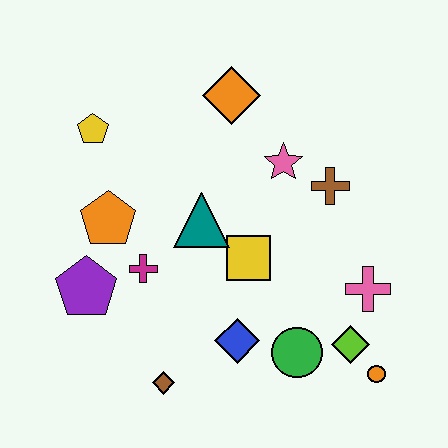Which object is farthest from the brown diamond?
The orange diamond is farthest from the brown diamond.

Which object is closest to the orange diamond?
The pink star is closest to the orange diamond.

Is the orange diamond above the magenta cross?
Yes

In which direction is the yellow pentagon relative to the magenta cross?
The yellow pentagon is above the magenta cross.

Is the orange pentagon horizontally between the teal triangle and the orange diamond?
No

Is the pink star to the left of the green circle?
Yes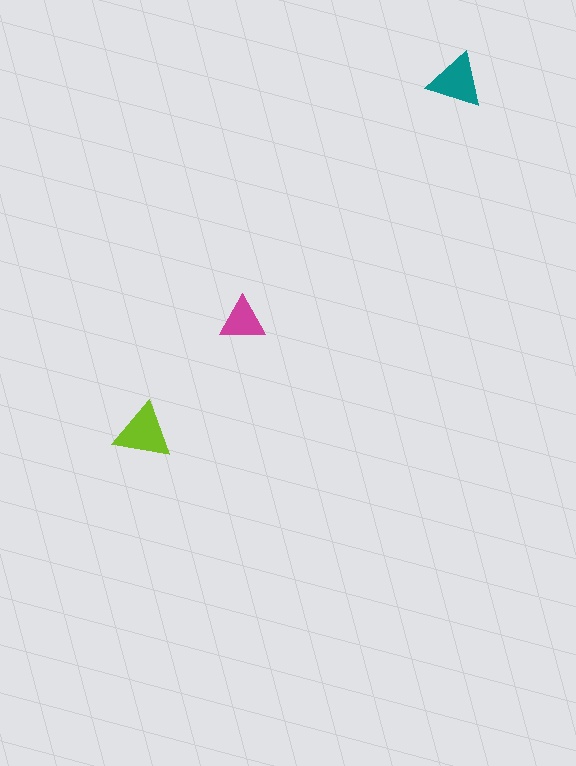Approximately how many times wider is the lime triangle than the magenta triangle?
About 1.5 times wider.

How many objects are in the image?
There are 3 objects in the image.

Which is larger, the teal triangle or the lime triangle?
The lime one.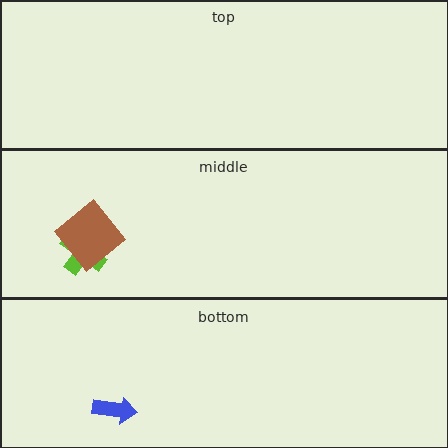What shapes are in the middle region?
The lime cross, the brown diamond.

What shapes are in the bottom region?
The blue arrow.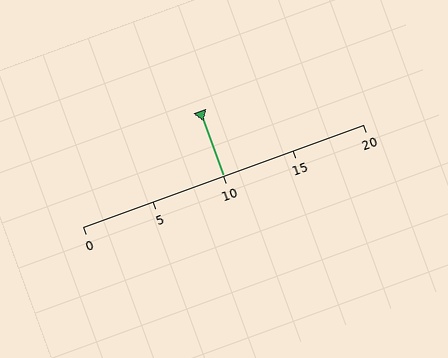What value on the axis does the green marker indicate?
The marker indicates approximately 10.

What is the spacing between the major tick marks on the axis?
The major ticks are spaced 5 apart.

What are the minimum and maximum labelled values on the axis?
The axis runs from 0 to 20.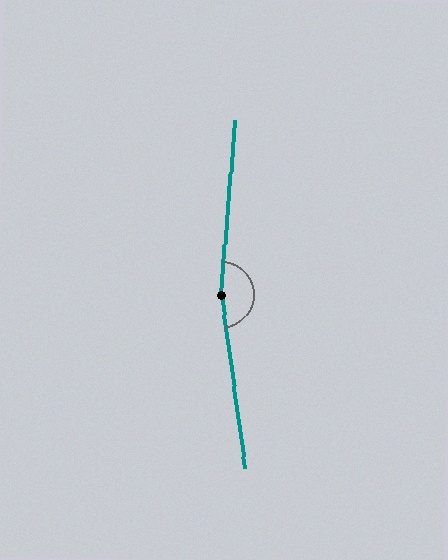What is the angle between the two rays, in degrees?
Approximately 167 degrees.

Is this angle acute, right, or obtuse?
It is obtuse.